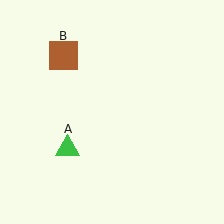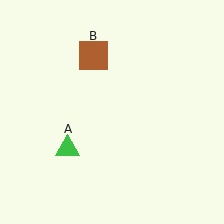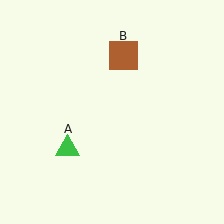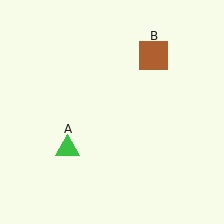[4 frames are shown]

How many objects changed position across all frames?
1 object changed position: brown square (object B).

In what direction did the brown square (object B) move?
The brown square (object B) moved right.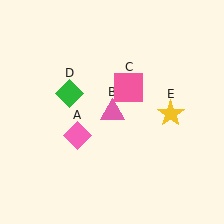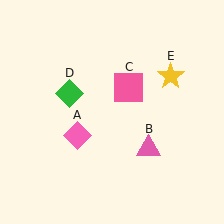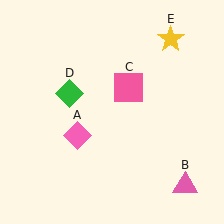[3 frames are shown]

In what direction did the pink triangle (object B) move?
The pink triangle (object B) moved down and to the right.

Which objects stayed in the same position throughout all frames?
Pink diamond (object A) and pink square (object C) and green diamond (object D) remained stationary.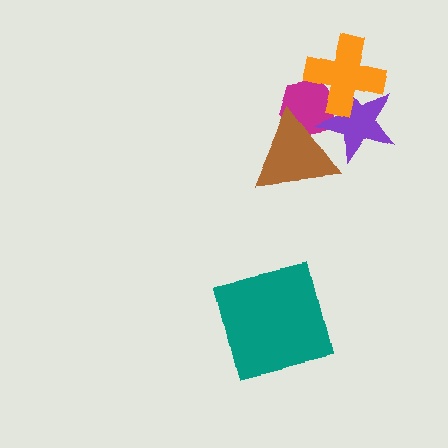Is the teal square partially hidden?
No, no other shape covers it.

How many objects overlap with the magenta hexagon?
3 objects overlap with the magenta hexagon.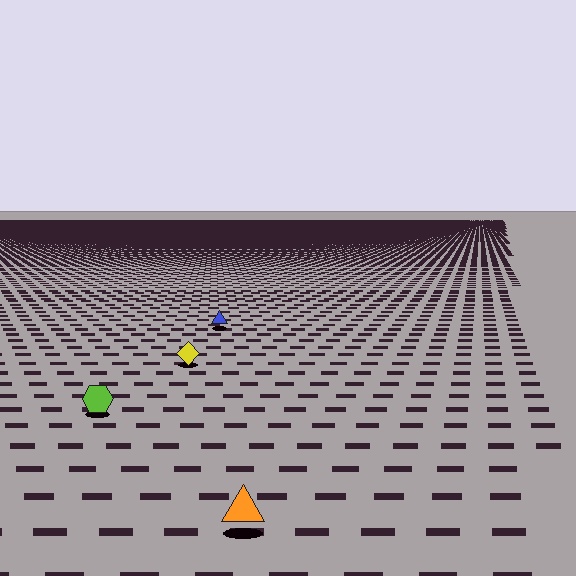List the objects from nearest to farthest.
From nearest to farthest: the orange triangle, the lime hexagon, the yellow diamond, the blue triangle.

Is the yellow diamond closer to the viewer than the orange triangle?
No. The orange triangle is closer — you can tell from the texture gradient: the ground texture is coarser near it.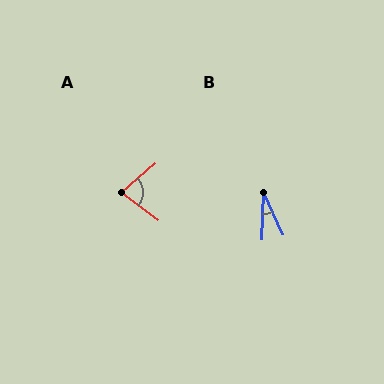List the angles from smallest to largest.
B (26°), A (78°).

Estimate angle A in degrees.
Approximately 78 degrees.